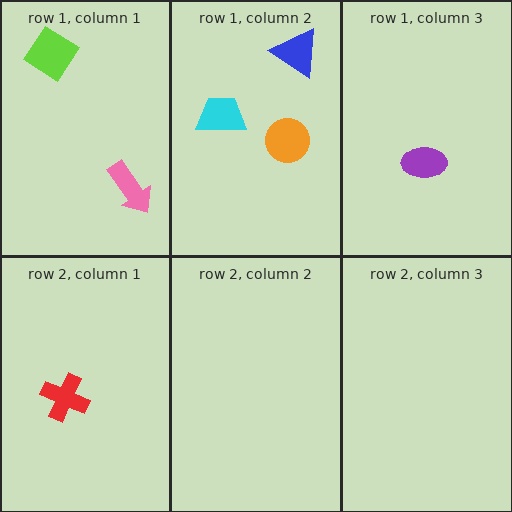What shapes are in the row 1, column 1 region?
The pink arrow, the lime diamond.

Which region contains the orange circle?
The row 1, column 2 region.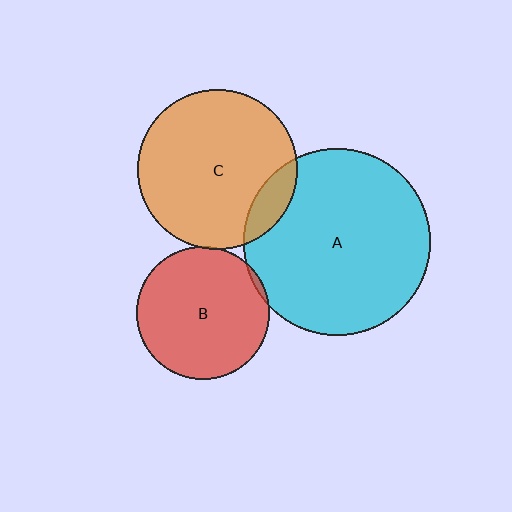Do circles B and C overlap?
Yes.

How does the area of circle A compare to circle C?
Approximately 1.3 times.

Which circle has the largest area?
Circle A (cyan).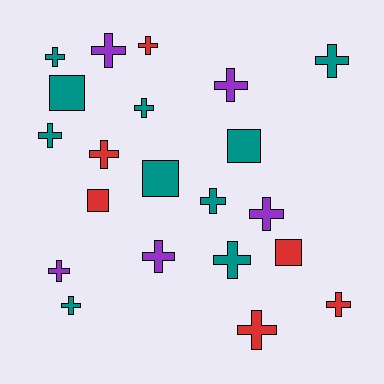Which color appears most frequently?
Teal, with 10 objects.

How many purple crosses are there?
There are 5 purple crosses.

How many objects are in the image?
There are 21 objects.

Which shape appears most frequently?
Cross, with 16 objects.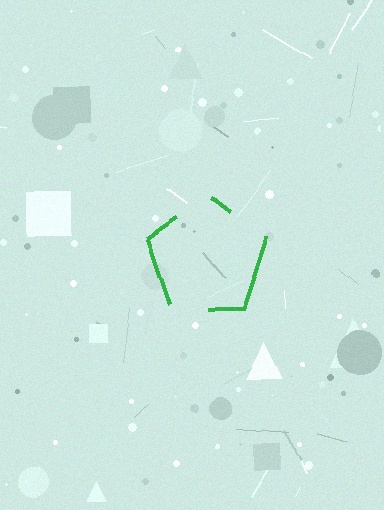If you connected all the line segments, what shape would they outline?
They would outline a pentagon.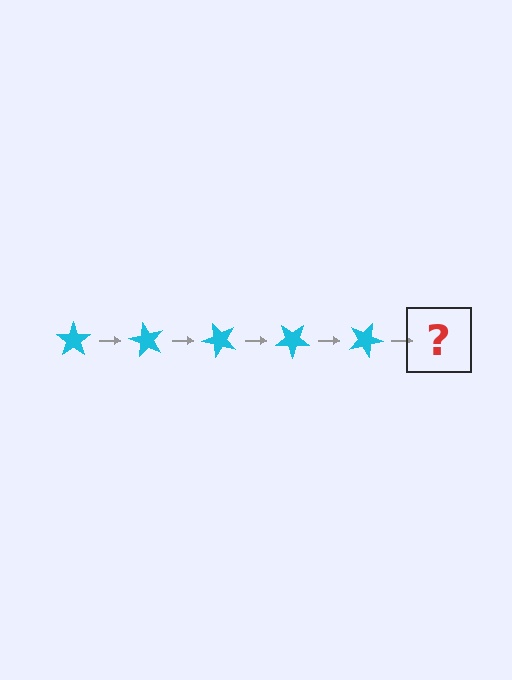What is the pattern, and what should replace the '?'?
The pattern is that the star rotates 60 degrees each step. The '?' should be a cyan star rotated 300 degrees.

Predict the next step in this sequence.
The next step is a cyan star rotated 300 degrees.